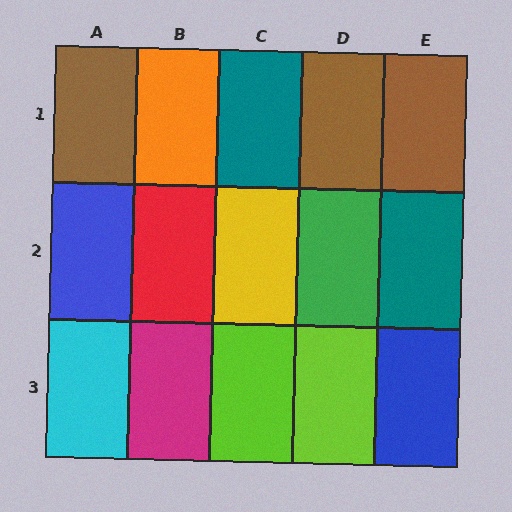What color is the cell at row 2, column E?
Teal.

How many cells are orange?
1 cell is orange.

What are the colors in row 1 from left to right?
Brown, orange, teal, brown, brown.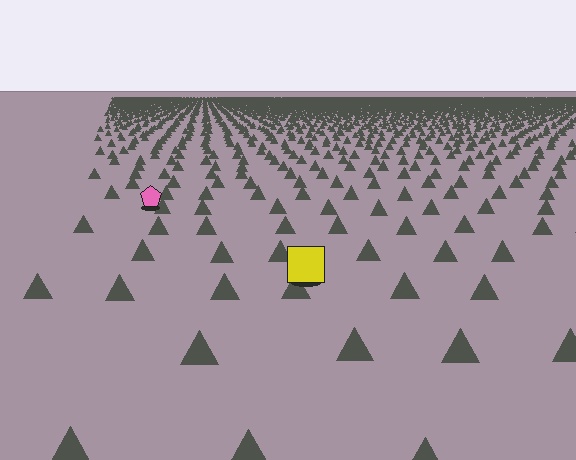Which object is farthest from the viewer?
The pink pentagon is farthest from the viewer. It appears smaller and the ground texture around it is denser.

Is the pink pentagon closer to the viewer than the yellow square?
No. The yellow square is closer — you can tell from the texture gradient: the ground texture is coarser near it.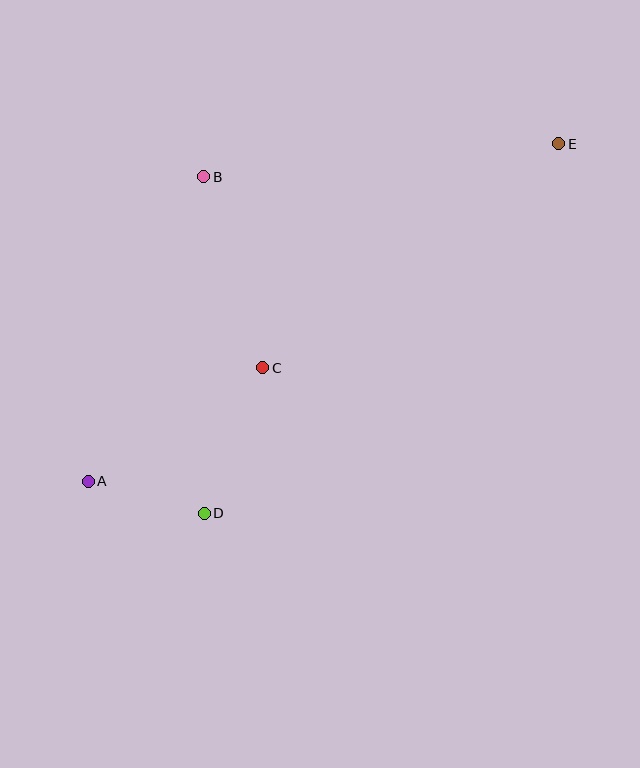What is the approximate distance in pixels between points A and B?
The distance between A and B is approximately 326 pixels.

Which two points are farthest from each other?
Points A and E are farthest from each other.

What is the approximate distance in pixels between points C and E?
The distance between C and E is approximately 371 pixels.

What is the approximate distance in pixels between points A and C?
The distance between A and C is approximately 208 pixels.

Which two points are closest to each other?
Points A and D are closest to each other.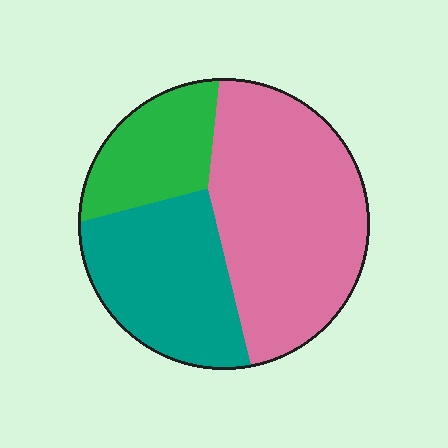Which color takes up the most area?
Pink, at roughly 50%.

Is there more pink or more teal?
Pink.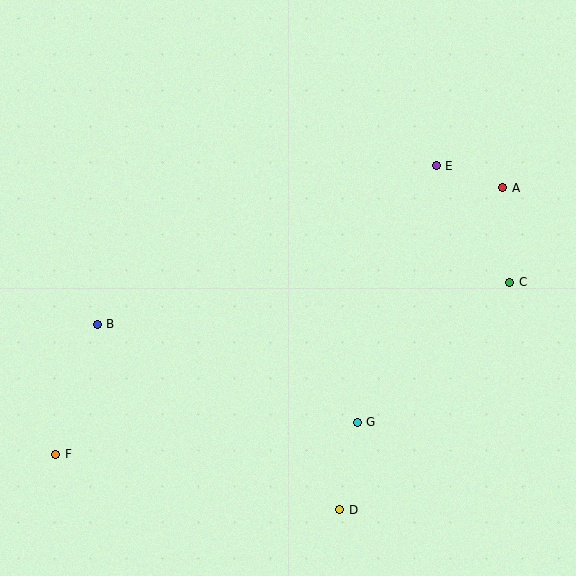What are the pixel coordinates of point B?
Point B is at (97, 324).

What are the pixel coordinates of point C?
Point C is at (510, 282).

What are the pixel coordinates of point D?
Point D is at (340, 510).